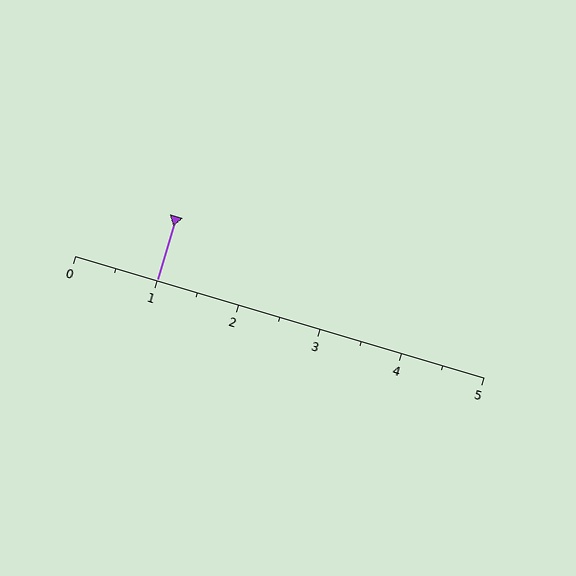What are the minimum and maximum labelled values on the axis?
The axis runs from 0 to 5.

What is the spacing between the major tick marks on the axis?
The major ticks are spaced 1 apart.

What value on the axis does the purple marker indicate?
The marker indicates approximately 1.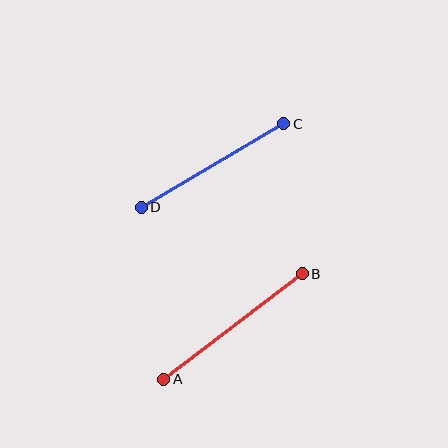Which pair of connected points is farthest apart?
Points A and B are farthest apart.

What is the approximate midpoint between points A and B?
The midpoint is at approximately (233, 326) pixels.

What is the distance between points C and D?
The distance is approximately 165 pixels.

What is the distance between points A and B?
The distance is approximately 174 pixels.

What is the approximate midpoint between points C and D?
The midpoint is at approximately (212, 166) pixels.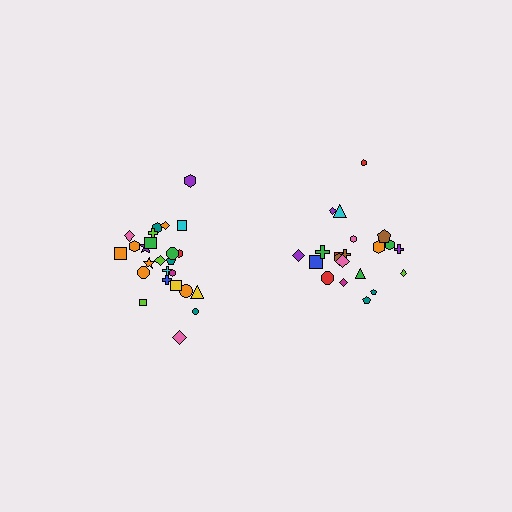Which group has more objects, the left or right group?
The left group.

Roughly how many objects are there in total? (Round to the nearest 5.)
Roughly 45 objects in total.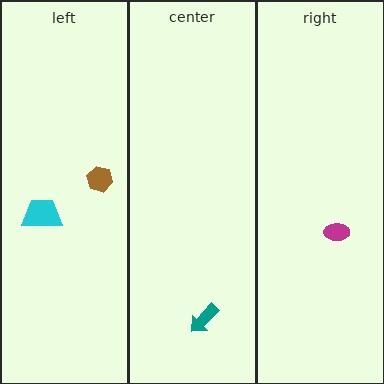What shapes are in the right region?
The magenta ellipse.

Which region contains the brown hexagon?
The left region.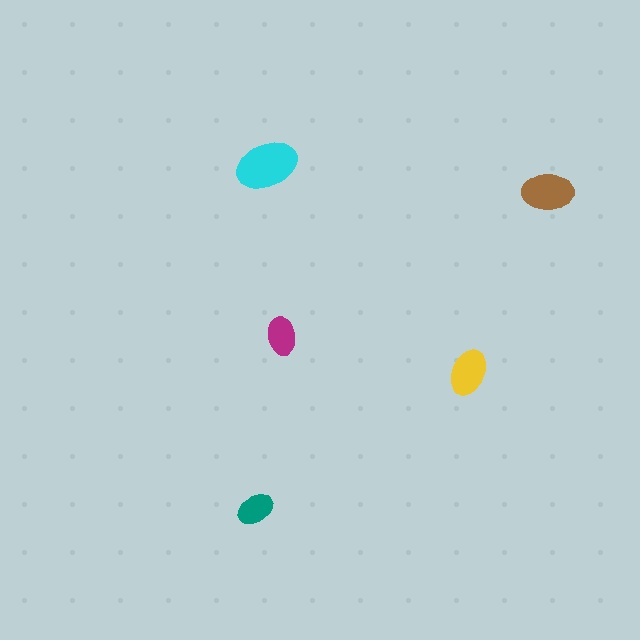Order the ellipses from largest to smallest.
the cyan one, the brown one, the yellow one, the magenta one, the teal one.